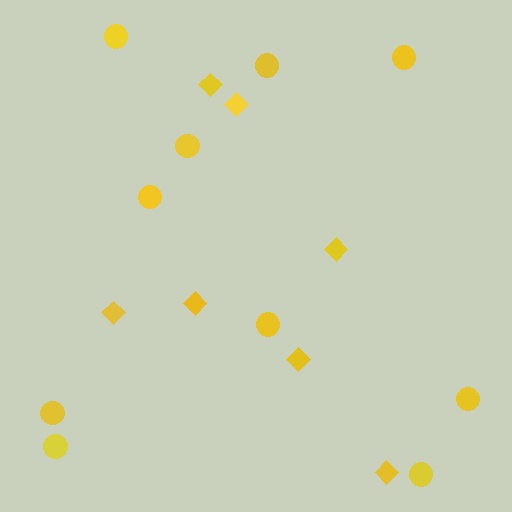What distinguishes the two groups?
There are 2 groups: one group of diamonds (7) and one group of circles (10).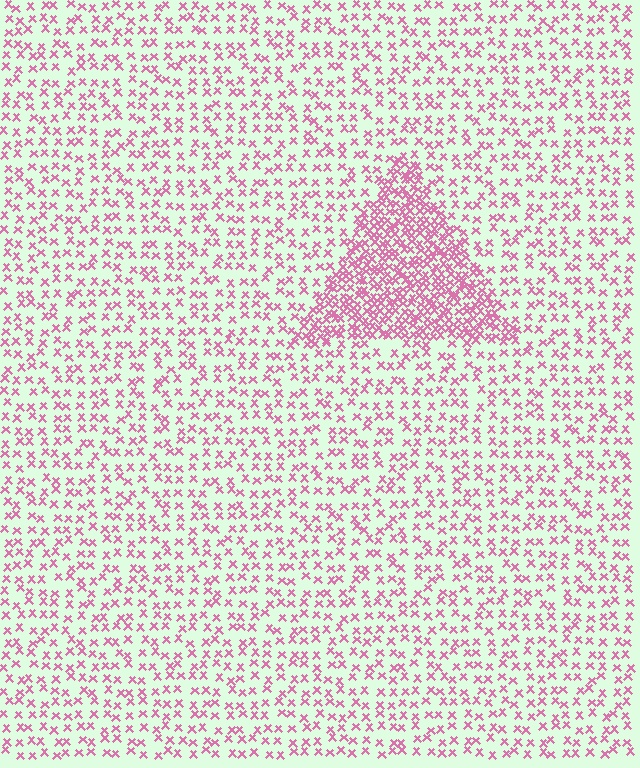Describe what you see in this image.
The image contains small pink elements arranged at two different densities. A triangle-shaped region is visible where the elements are more densely packed than the surrounding area.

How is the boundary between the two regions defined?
The boundary is defined by a change in element density (approximately 2.6x ratio). All elements are the same color, size, and shape.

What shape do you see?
I see a triangle.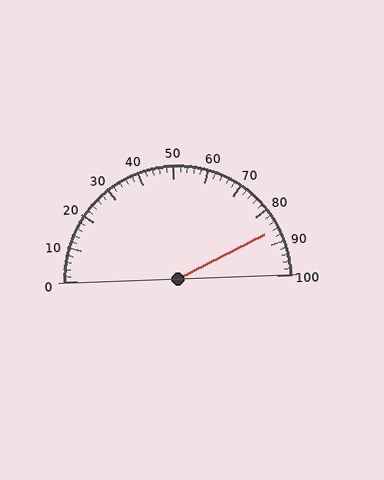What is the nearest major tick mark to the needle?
The nearest major tick mark is 90.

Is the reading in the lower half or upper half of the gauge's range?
The reading is in the upper half of the range (0 to 100).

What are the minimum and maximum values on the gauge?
The gauge ranges from 0 to 100.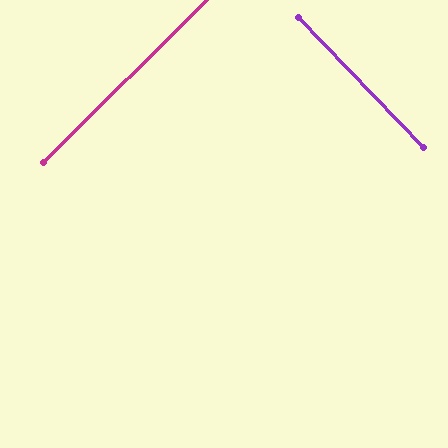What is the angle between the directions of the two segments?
Approximately 89 degrees.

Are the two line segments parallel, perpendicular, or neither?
Perpendicular — they meet at approximately 89°.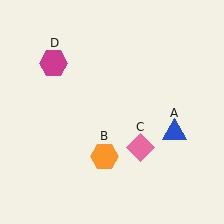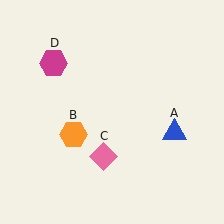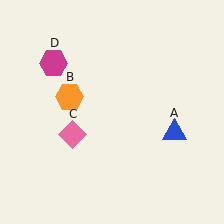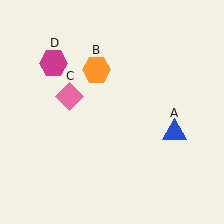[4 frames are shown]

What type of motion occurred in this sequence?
The orange hexagon (object B), pink diamond (object C) rotated clockwise around the center of the scene.